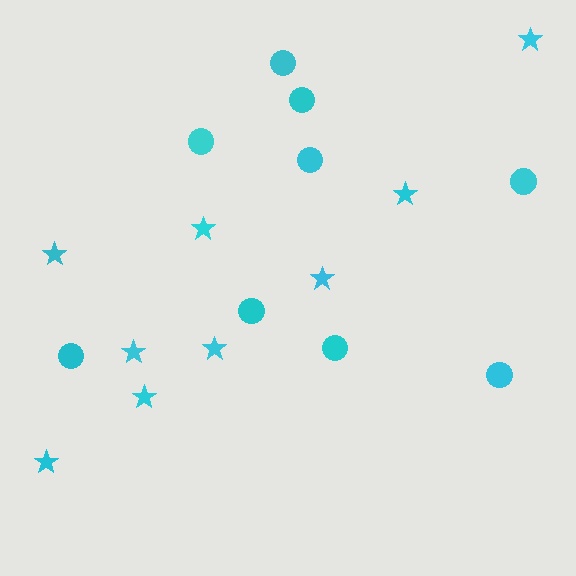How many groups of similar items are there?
There are 2 groups: one group of stars (9) and one group of circles (9).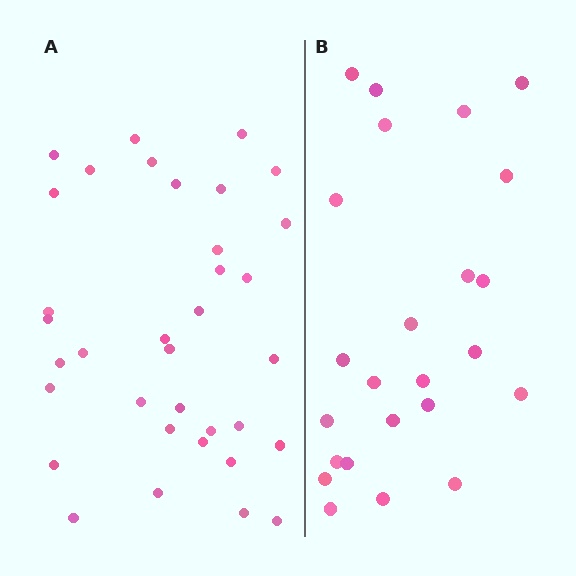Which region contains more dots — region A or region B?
Region A (the left region) has more dots.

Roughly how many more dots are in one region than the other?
Region A has roughly 12 or so more dots than region B.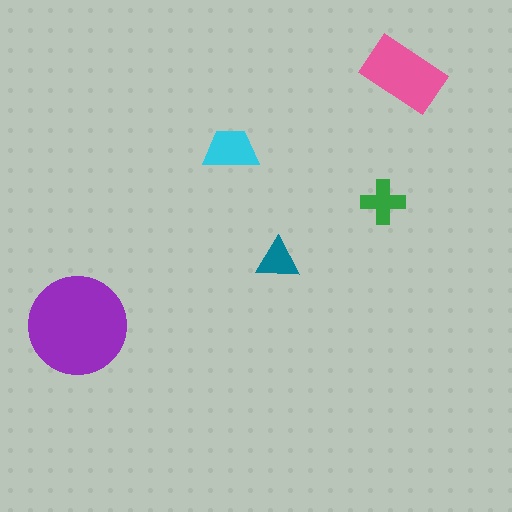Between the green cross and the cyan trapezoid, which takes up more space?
The cyan trapezoid.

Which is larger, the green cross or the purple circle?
The purple circle.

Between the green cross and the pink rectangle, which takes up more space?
The pink rectangle.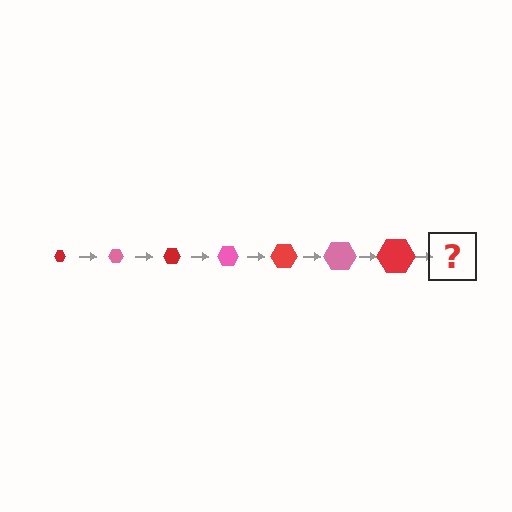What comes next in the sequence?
The next element should be a pink hexagon, larger than the previous one.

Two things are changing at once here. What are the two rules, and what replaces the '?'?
The two rules are that the hexagon grows larger each step and the color cycles through red and pink. The '?' should be a pink hexagon, larger than the previous one.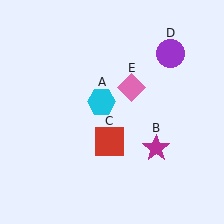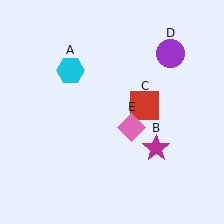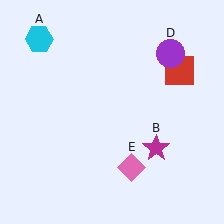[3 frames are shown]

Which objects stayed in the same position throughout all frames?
Magenta star (object B) and purple circle (object D) remained stationary.